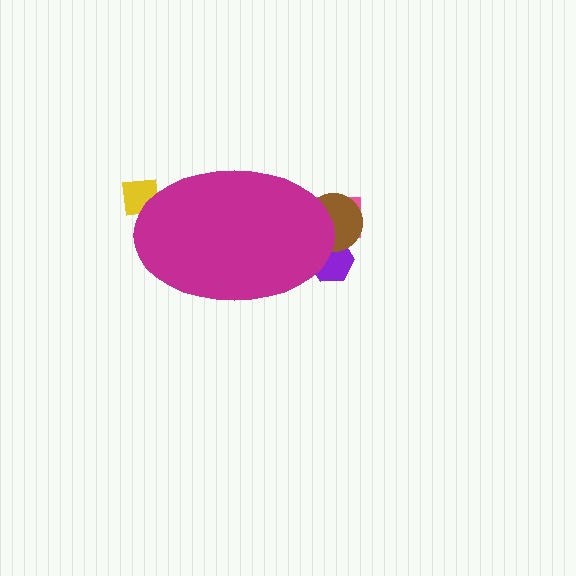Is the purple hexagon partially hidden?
Yes, the purple hexagon is partially hidden behind the magenta ellipse.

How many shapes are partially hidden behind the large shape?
4 shapes are partially hidden.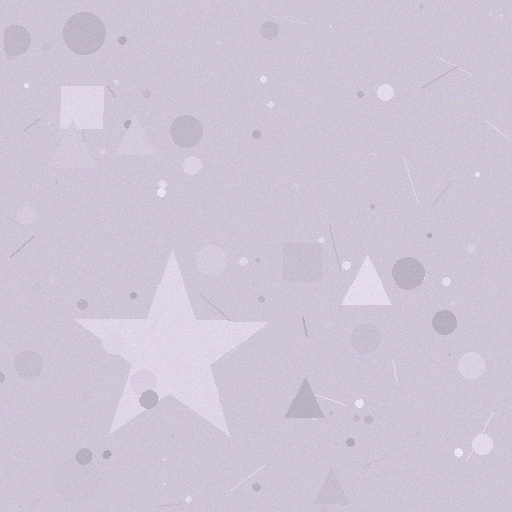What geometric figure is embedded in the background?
A star is embedded in the background.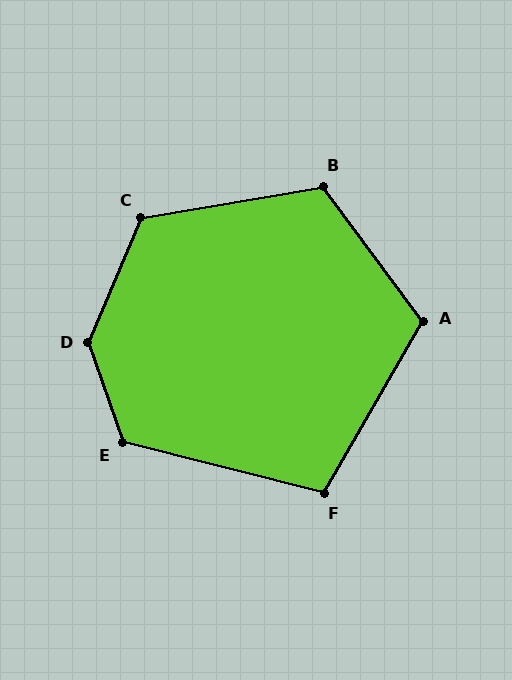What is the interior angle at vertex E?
Approximately 123 degrees (obtuse).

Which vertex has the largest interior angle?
D, at approximately 138 degrees.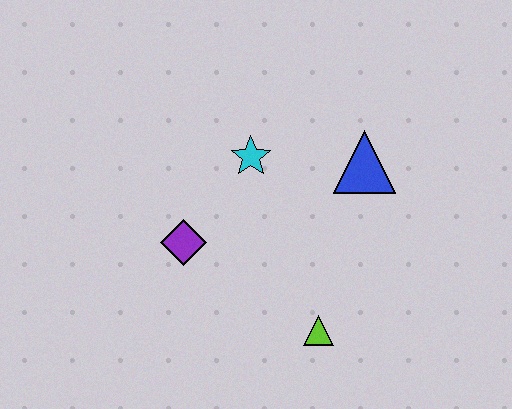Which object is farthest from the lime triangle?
The cyan star is farthest from the lime triangle.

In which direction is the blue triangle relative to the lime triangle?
The blue triangle is above the lime triangle.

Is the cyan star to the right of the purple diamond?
Yes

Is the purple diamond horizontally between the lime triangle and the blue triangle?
No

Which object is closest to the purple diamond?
The cyan star is closest to the purple diamond.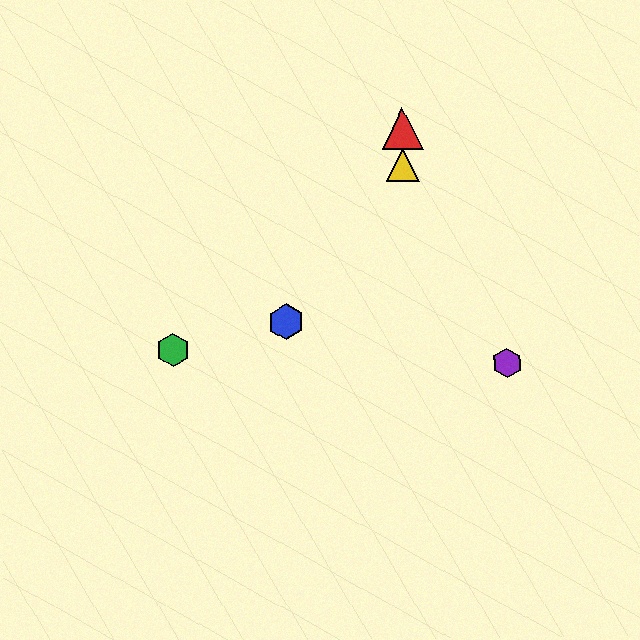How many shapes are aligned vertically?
2 shapes (the red triangle, the yellow triangle) are aligned vertically.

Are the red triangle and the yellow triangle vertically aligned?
Yes, both are at x≈403.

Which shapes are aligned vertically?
The red triangle, the yellow triangle are aligned vertically.